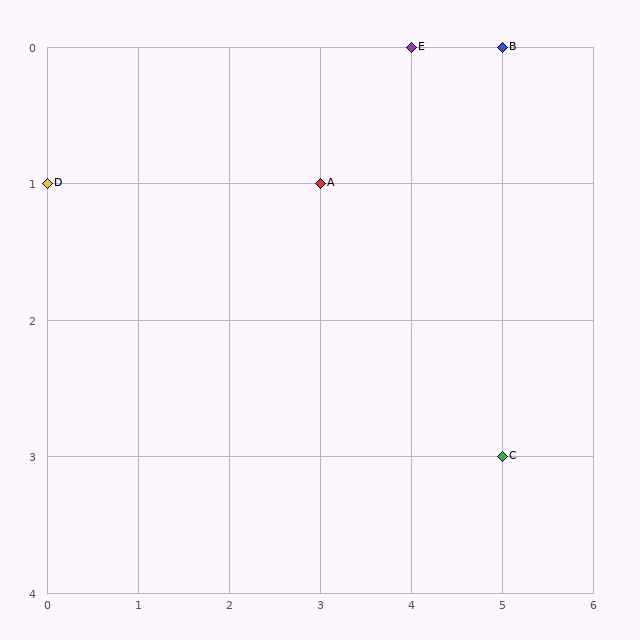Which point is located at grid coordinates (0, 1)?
Point D is at (0, 1).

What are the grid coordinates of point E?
Point E is at grid coordinates (4, 0).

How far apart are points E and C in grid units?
Points E and C are 1 column and 3 rows apart (about 3.2 grid units diagonally).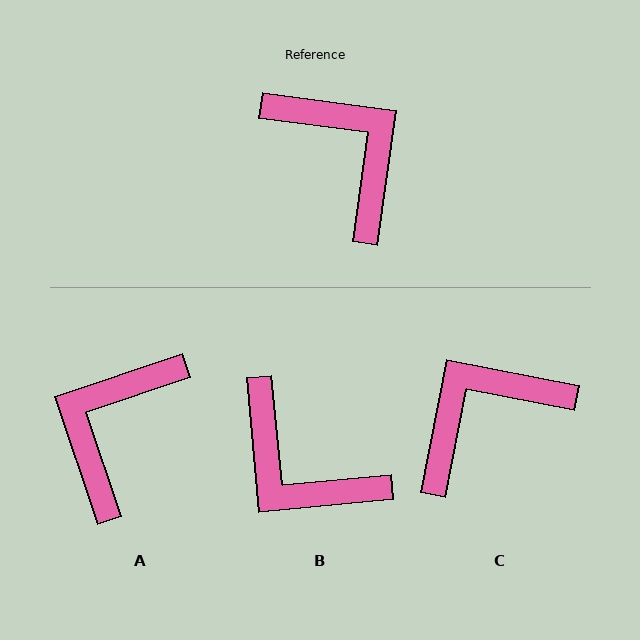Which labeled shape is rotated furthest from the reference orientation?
B, about 167 degrees away.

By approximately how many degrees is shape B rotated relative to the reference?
Approximately 167 degrees clockwise.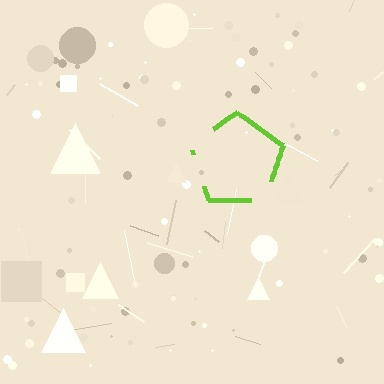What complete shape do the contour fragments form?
The contour fragments form a pentagon.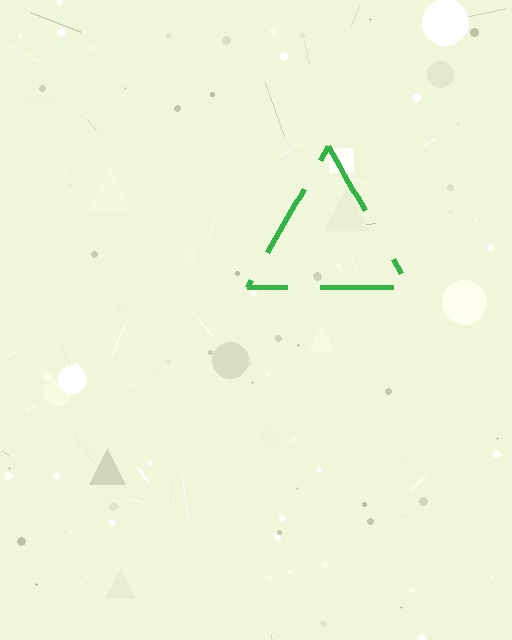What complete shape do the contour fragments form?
The contour fragments form a triangle.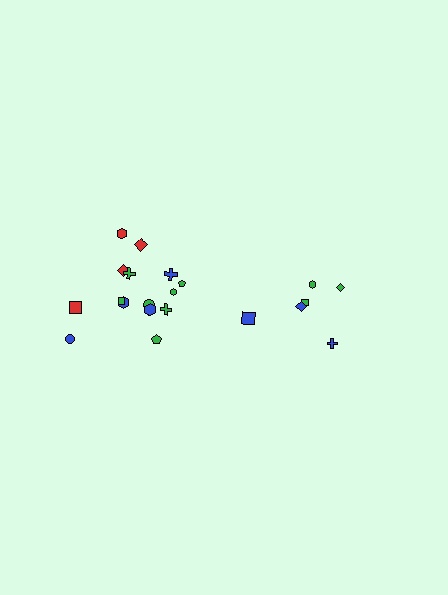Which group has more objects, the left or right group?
The left group.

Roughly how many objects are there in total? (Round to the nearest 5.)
Roughly 20 objects in total.